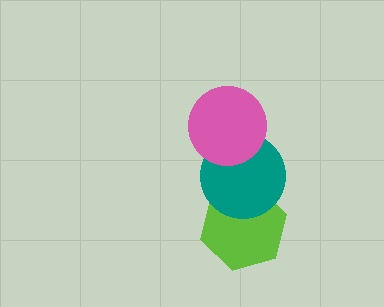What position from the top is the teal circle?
The teal circle is 2nd from the top.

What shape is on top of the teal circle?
The pink circle is on top of the teal circle.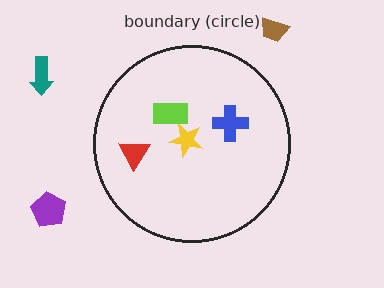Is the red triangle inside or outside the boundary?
Inside.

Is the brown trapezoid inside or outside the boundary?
Outside.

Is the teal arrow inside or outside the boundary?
Outside.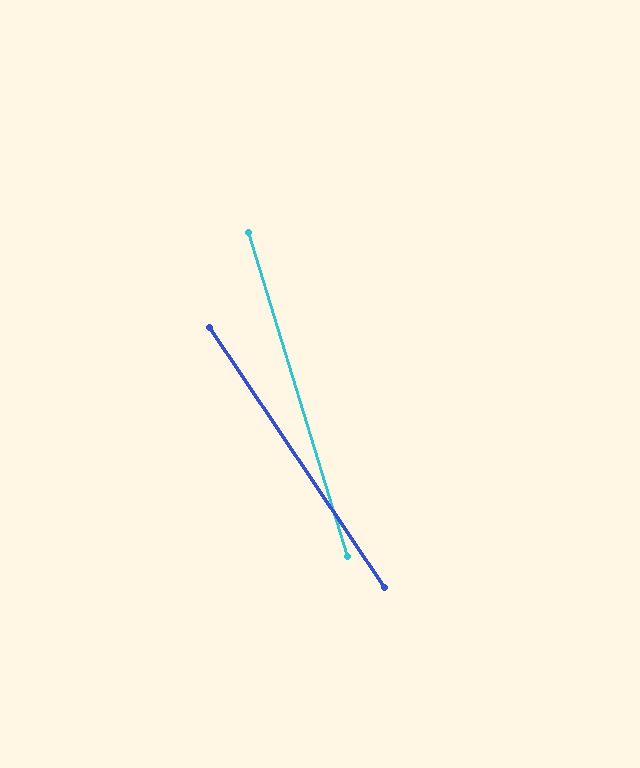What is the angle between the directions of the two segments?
Approximately 17 degrees.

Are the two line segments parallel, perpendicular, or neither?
Neither parallel nor perpendicular — they differ by about 17°.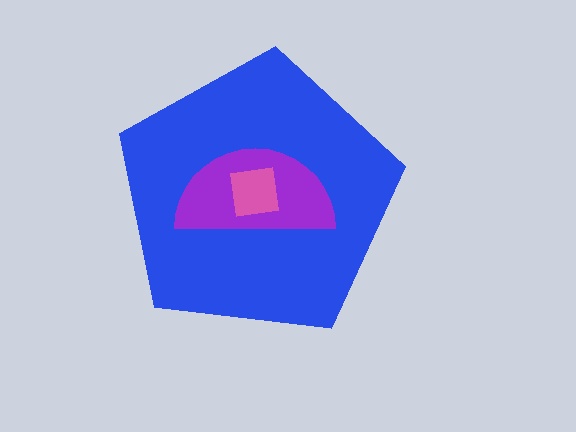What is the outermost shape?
The blue pentagon.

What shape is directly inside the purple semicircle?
The pink square.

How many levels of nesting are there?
3.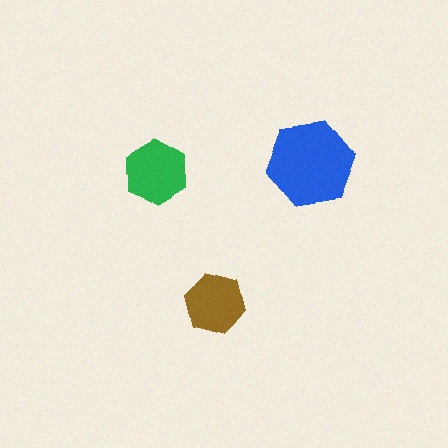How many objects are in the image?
There are 3 objects in the image.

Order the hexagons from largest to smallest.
the blue one, the green one, the brown one.